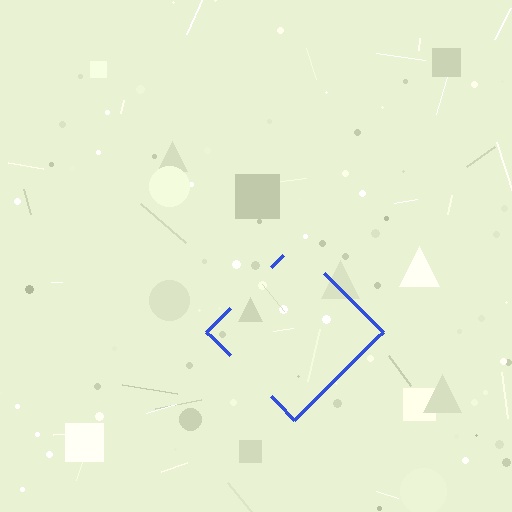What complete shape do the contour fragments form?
The contour fragments form a diamond.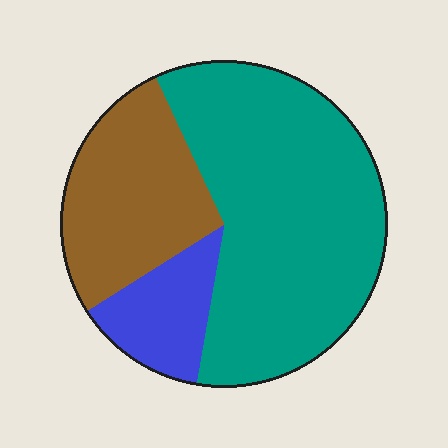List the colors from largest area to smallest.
From largest to smallest: teal, brown, blue.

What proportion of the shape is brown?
Brown takes up about one quarter (1/4) of the shape.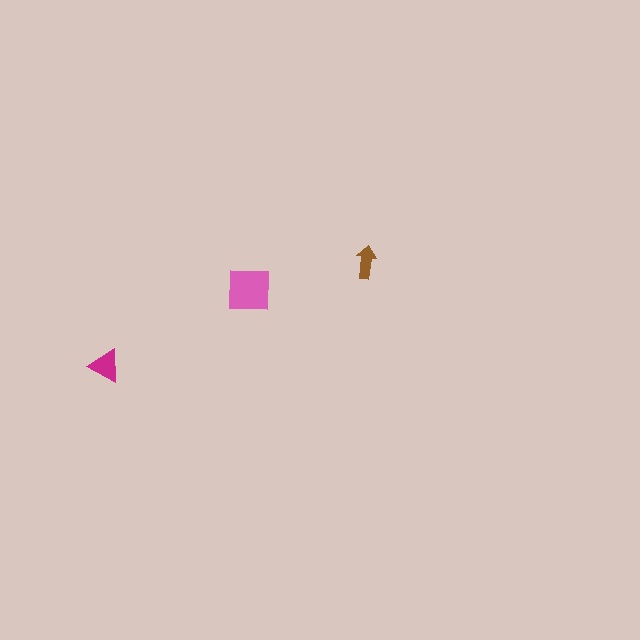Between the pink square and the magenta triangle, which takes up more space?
The pink square.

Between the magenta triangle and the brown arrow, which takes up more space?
The magenta triangle.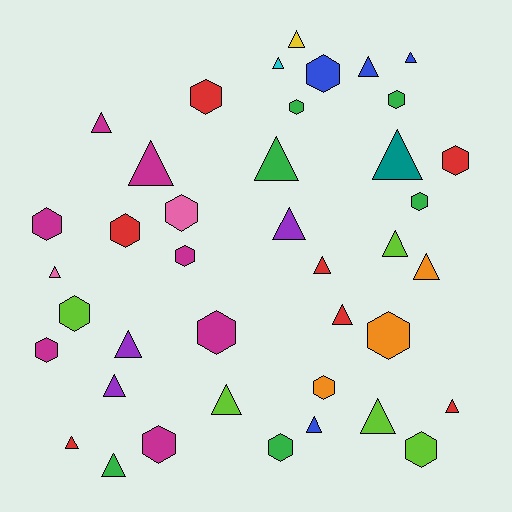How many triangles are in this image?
There are 22 triangles.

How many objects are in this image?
There are 40 objects.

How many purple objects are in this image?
There are 3 purple objects.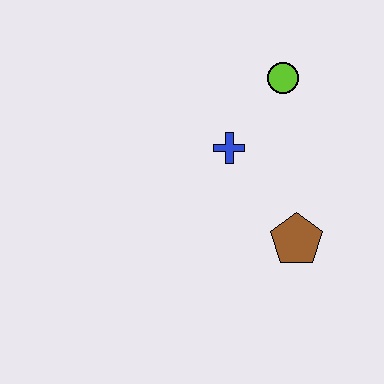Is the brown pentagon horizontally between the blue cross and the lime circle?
No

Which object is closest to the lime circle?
The blue cross is closest to the lime circle.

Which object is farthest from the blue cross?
The brown pentagon is farthest from the blue cross.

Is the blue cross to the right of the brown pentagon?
No